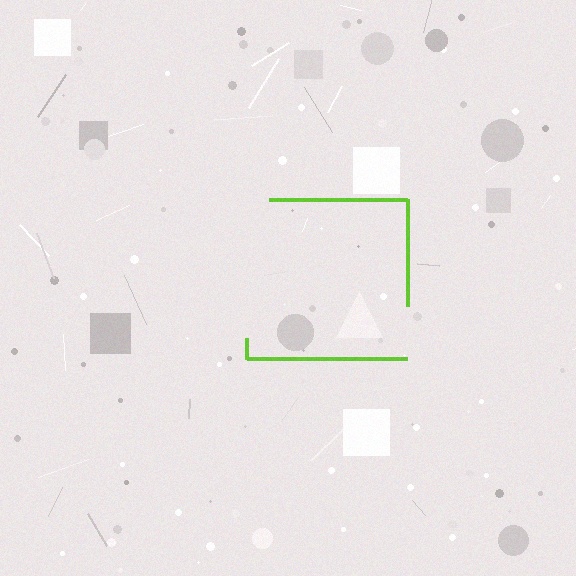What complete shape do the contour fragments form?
The contour fragments form a square.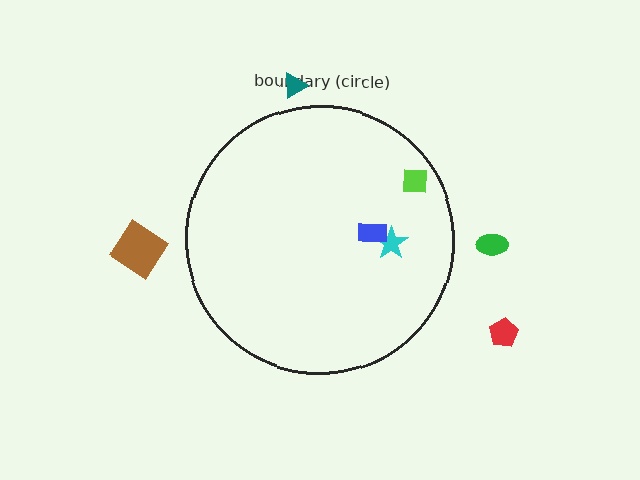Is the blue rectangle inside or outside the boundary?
Inside.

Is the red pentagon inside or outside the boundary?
Outside.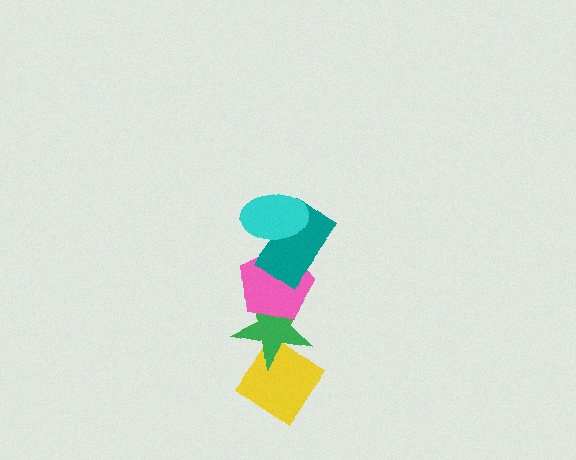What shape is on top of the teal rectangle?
The cyan ellipse is on top of the teal rectangle.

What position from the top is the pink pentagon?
The pink pentagon is 3rd from the top.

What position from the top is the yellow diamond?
The yellow diamond is 5th from the top.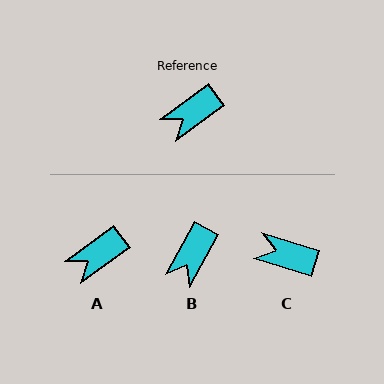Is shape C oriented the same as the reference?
No, it is off by about 54 degrees.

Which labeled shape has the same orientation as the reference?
A.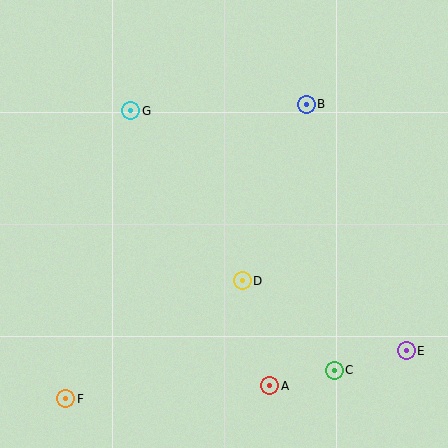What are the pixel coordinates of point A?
Point A is at (270, 386).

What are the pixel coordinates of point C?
Point C is at (334, 370).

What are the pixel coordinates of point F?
Point F is at (66, 399).